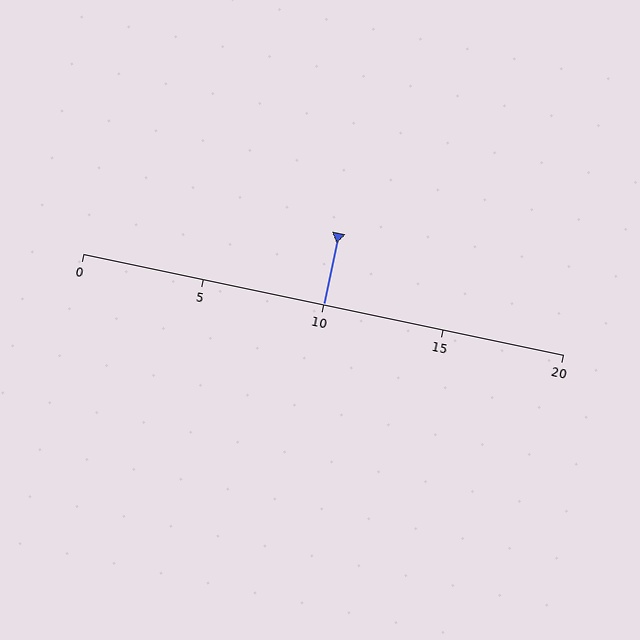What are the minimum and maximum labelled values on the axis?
The axis runs from 0 to 20.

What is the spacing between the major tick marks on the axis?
The major ticks are spaced 5 apart.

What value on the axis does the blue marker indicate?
The marker indicates approximately 10.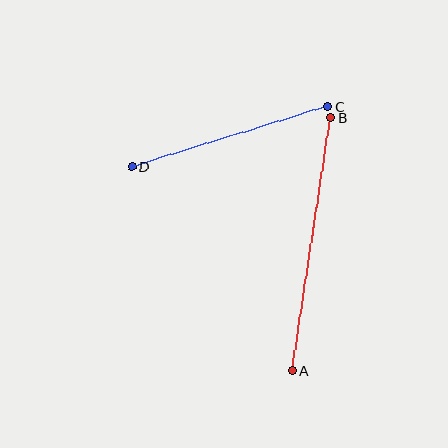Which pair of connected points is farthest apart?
Points A and B are farthest apart.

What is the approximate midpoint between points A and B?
The midpoint is at approximately (311, 244) pixels.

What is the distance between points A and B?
The distance is approximately 256 pixels.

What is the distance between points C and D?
The distance is approximately 205 pixels.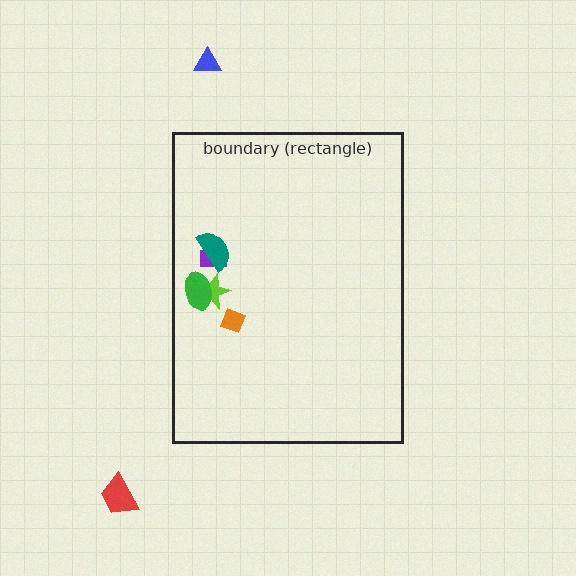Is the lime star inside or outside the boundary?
Inside.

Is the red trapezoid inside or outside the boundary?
Outside.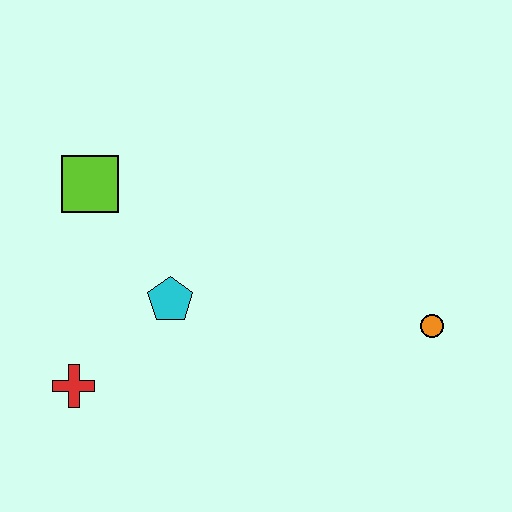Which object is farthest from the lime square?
The orange circle is farthest from the lime square.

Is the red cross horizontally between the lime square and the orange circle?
No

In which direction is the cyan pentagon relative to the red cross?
The cyan pentagon is to the right of the red cross.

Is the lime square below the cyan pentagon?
No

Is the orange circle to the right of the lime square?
Yes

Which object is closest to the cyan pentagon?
The red cross is closest to the cyan pentagon.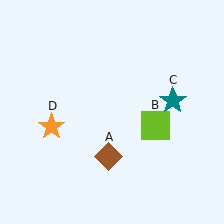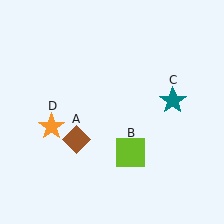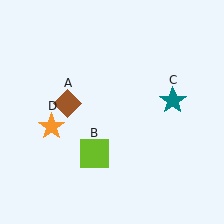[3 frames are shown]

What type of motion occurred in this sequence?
The brown diamond (object A), lime square (object B) rotated clockwise around the center of the scene.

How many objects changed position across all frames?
2 objects changed position: brown diamond (object A), lime square (object B).